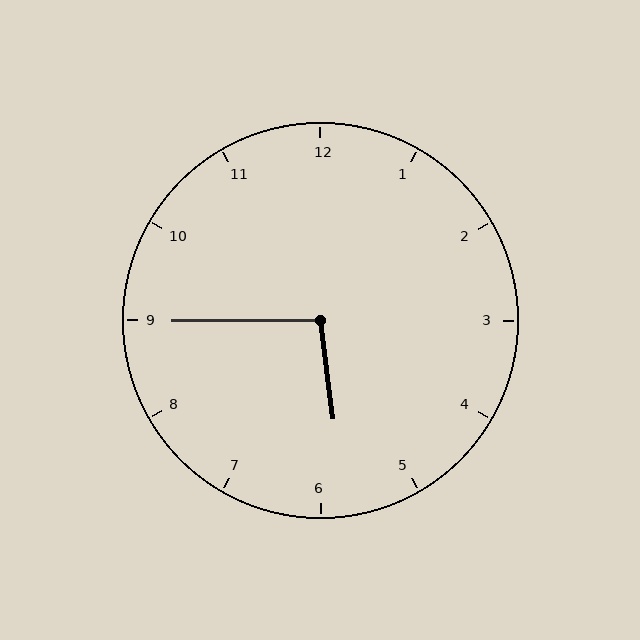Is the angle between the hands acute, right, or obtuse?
It is obtuse.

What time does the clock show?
5:45.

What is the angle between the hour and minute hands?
Approximately 98 degrees.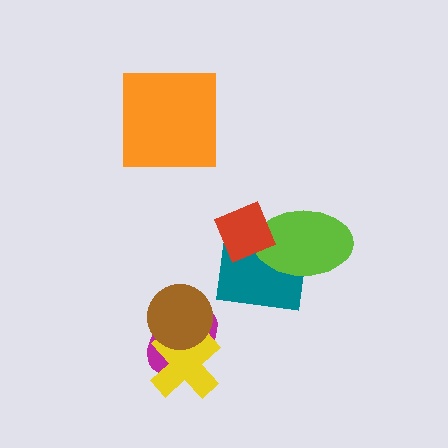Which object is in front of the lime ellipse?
The red diamond is in front of the lime ellipse.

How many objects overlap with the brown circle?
2 objects overlap with the brown circle.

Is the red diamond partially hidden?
No, no other shape covers it.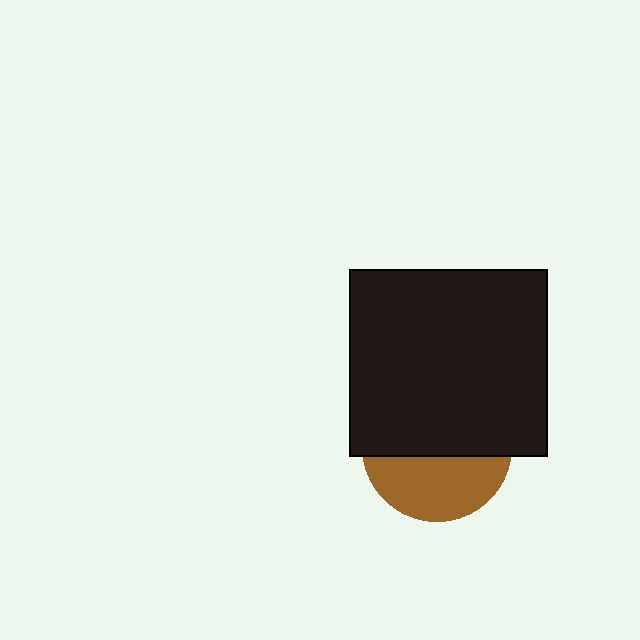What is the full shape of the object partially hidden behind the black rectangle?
The partially hidden object is a brown circle.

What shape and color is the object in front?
The object in front is a black rectangle.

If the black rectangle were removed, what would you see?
You would see the complete brown circle.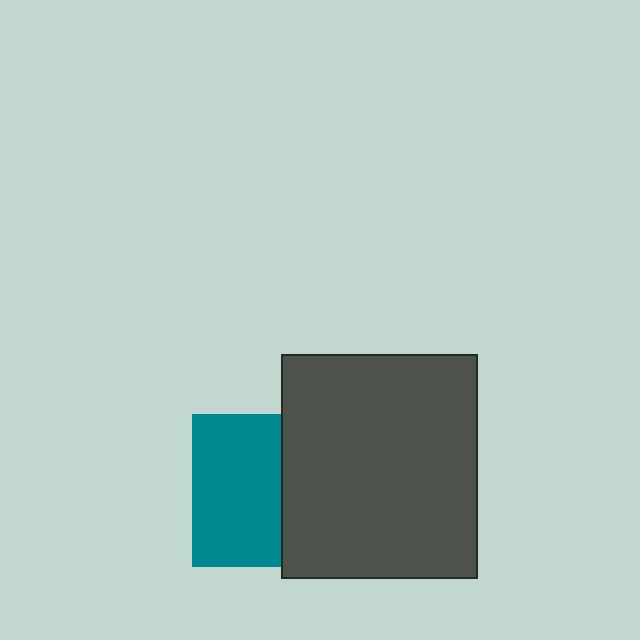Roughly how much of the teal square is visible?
About half of it is visible (roughly 58%).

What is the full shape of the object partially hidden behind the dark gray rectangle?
The partially hidden object is a teal square.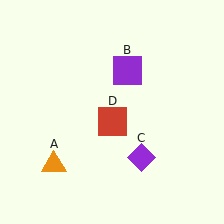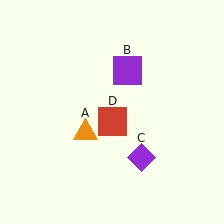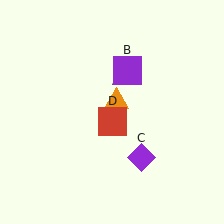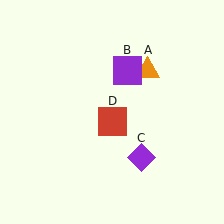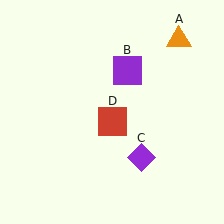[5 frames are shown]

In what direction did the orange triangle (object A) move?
The orange triangle (object A) moved up and to the right.